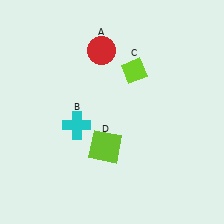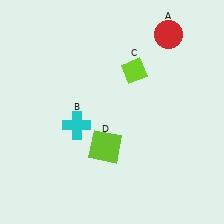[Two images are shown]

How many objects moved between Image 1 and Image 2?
1 object moved between the two images.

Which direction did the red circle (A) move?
The red circle (A) moved right.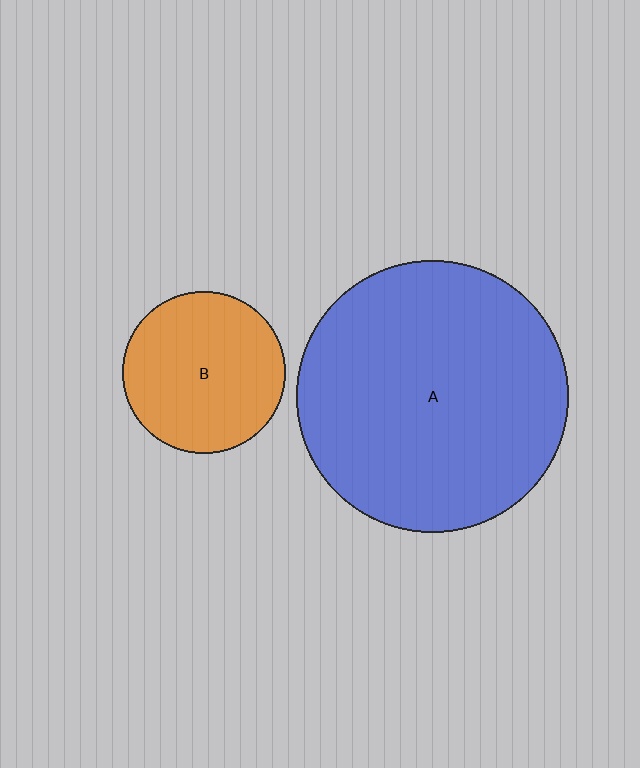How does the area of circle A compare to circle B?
Approximately 2.8 times.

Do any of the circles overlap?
No, none of the circles overlap.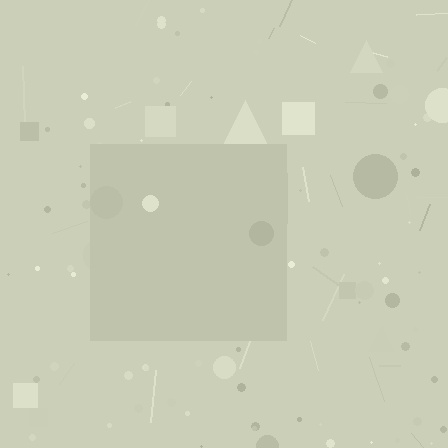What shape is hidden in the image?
A square is hidden in the image.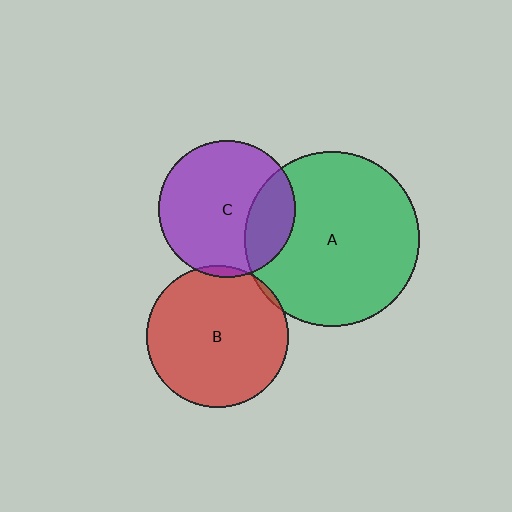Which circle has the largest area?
Circle A (green).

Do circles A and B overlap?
Yes.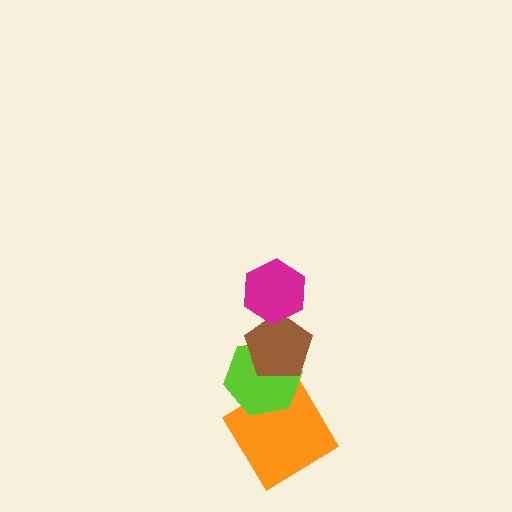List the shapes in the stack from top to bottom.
From top to bottom: the magenta hexagon, the brown pentagon, the lime hexagon, the orange diamond.